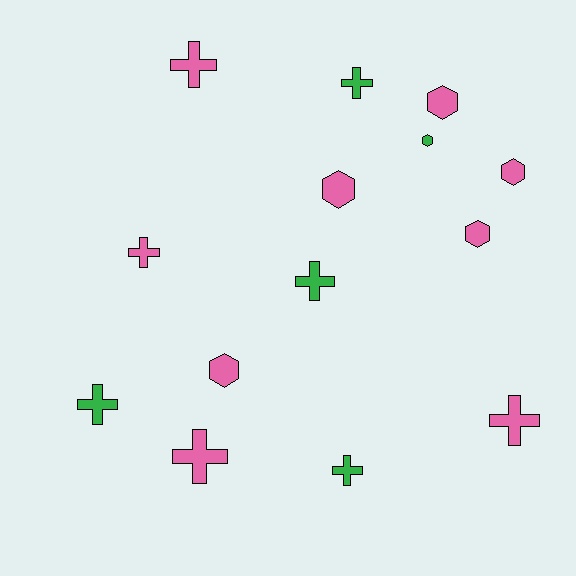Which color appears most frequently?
Pink, with 9 objects.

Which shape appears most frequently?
Cross, with 8 objects.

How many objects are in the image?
There are 14 objects.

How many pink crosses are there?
There are 4 pink crosses.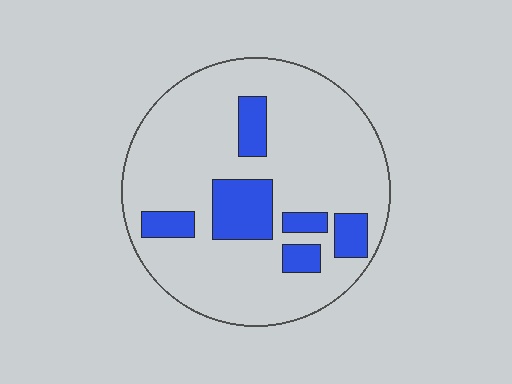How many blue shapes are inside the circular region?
6.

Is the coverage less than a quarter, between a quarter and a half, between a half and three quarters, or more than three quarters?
Less than a quarter.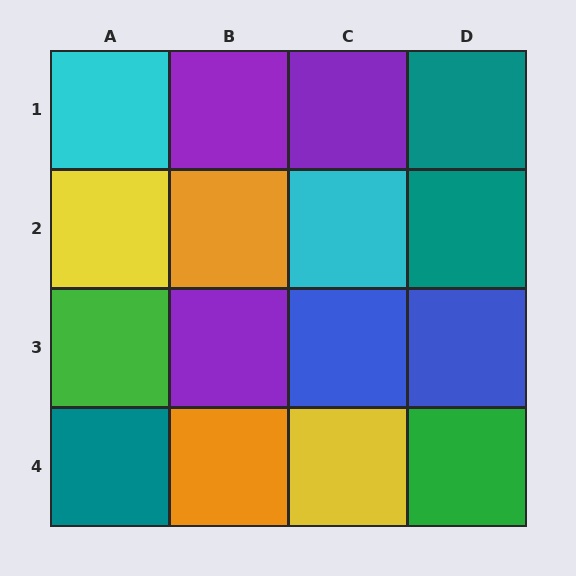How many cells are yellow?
2 cells are yellow.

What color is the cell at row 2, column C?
Cyan.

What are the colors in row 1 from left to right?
Cyan, purple, purple, teal.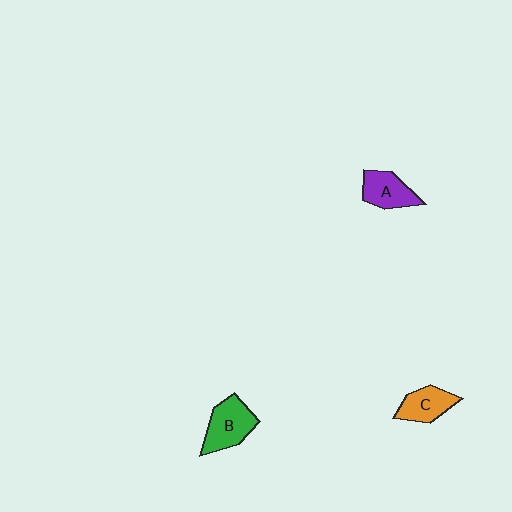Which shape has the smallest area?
Shape C (orange).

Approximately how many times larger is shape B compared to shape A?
Approximately 1.2 times.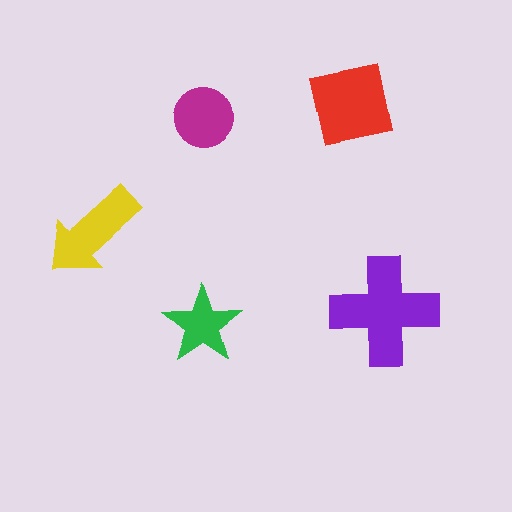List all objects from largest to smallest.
The purple cross, the red square, the yellow arrow, the magenta circle, the green star.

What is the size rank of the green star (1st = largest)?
5th.